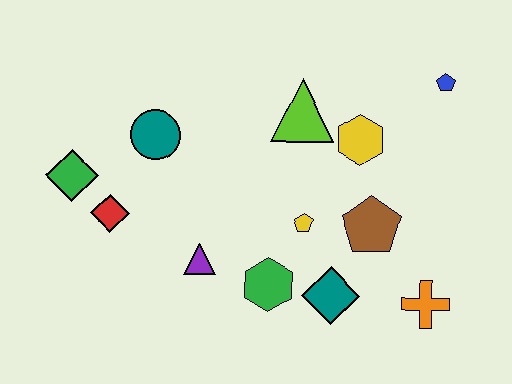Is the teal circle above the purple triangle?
Yes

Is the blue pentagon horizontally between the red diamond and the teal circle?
No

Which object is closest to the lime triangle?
The yellow hexagon is closest to the lime triangle.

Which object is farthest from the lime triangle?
The green diamond is farthest from the lime triangle.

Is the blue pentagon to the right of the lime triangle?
Yes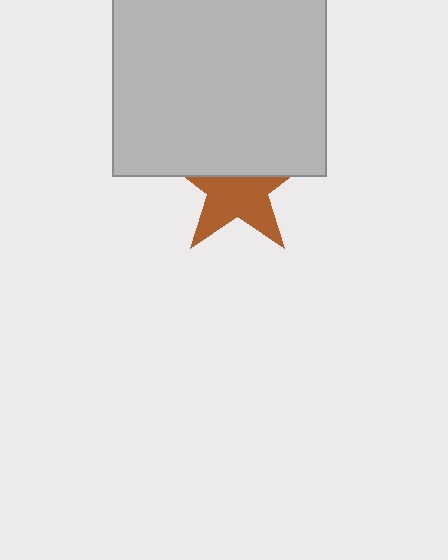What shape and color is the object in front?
The object in front is a light gray square.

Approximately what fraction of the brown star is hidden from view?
Roughly 45% of the brown star is hidden behind the light gray square.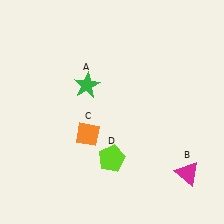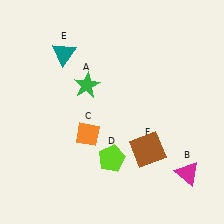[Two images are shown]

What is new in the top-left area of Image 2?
A teal triangle (E) was added in the top-left area of Image 2.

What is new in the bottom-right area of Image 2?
A brown square (F) was added in the bottom-right area of Image 2.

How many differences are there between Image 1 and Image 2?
There are 2 differences between the two images.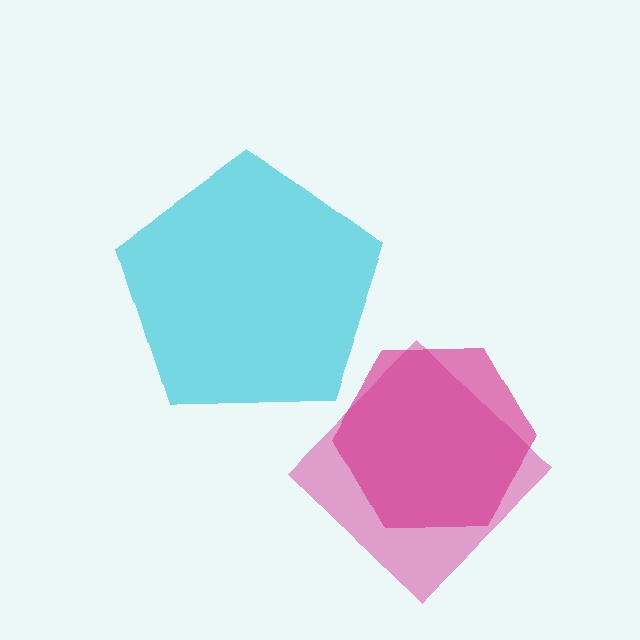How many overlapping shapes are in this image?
There are 3 overlapping shapes in the image.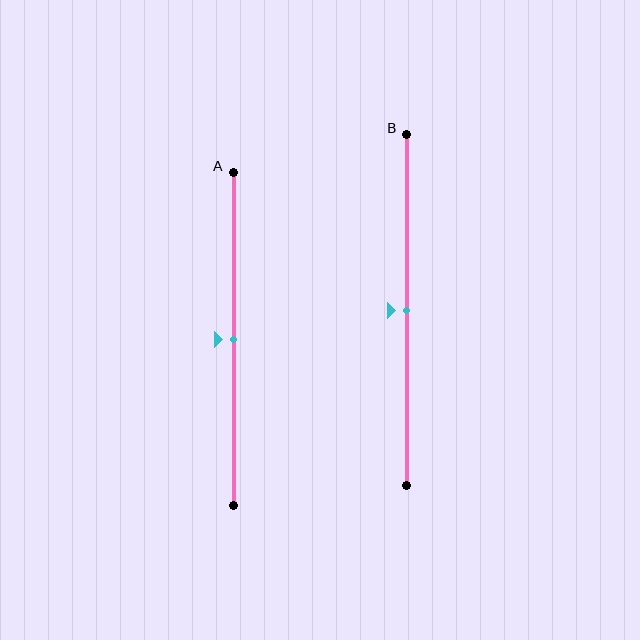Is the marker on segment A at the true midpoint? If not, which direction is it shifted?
Yes, the marker on segment A is at the true midpoint.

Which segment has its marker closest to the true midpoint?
Segment A has its marker closest to the true midpoint.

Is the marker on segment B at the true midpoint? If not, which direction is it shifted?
Yes, the marker on segment B is at the true midpoint.